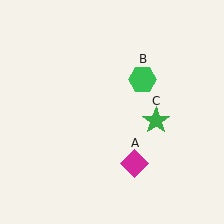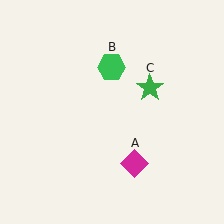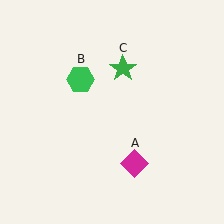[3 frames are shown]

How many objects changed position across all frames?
2 objects changed position: green hexagon (object B), green star (object C).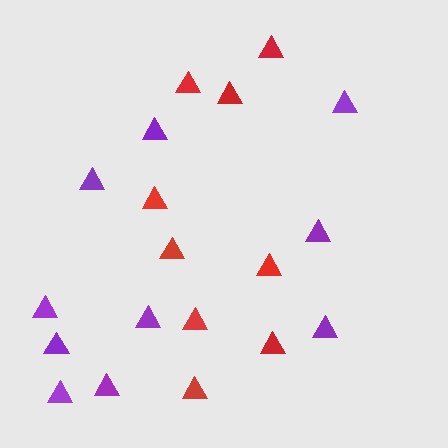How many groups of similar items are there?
There are 2 groups: one group of red triangles (9) and one group of purple triangles (10).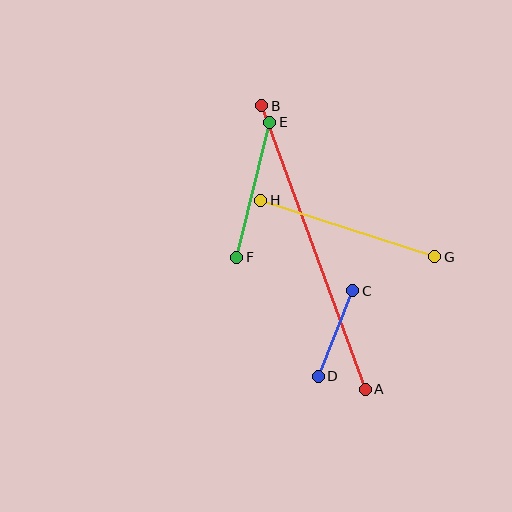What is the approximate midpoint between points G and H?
The midpoint is at approximately (348, 229) pixels.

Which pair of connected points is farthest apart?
Points A and B are farthest apart.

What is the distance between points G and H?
The distance is approximately 183 pixels.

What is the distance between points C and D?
The distance is approximately 92 pixels.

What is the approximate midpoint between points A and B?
The midpoint is at approximately (313, 248) pixels.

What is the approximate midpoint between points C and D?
The midpoint is at approximately (335, 334) pixels.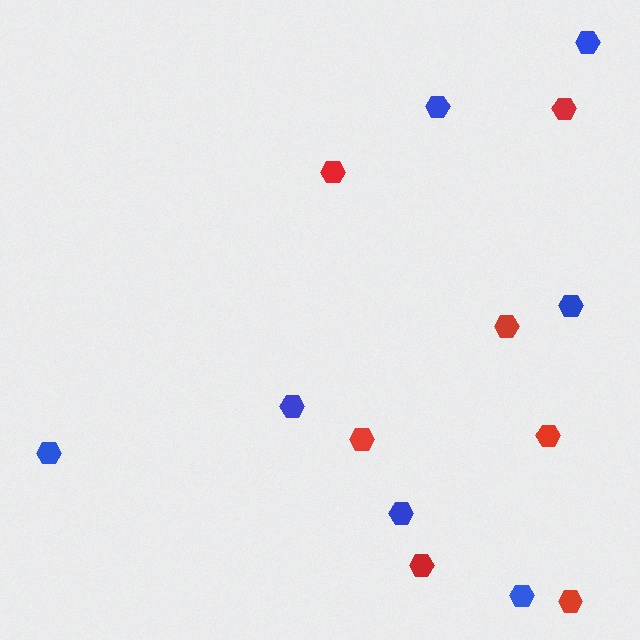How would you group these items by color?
There are 2 groups: one group of red hexagons (7) and one group of blue hexagons (7).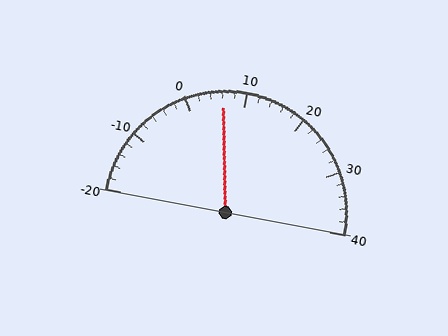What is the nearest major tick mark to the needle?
The nearest major tick mark is 10.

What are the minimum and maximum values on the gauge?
The gauge ranges from -20 to 40.